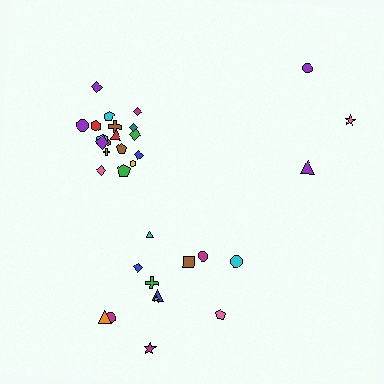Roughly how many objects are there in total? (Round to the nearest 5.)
Roughly 35 objects in total.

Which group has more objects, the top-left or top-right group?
The top-left group.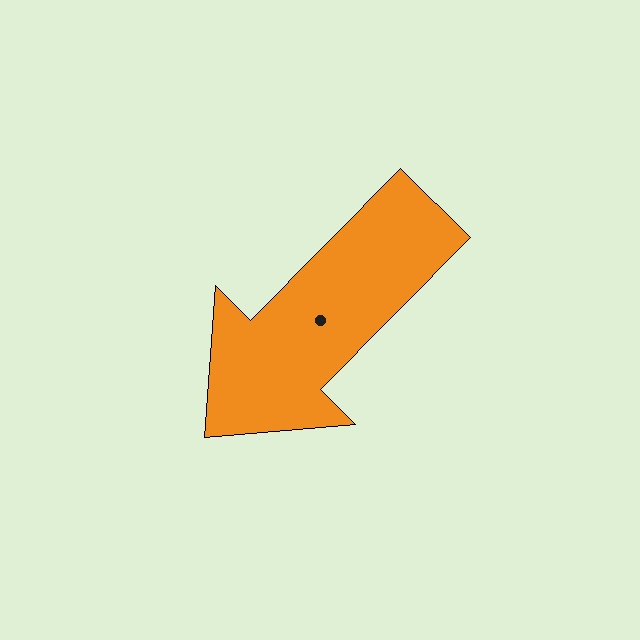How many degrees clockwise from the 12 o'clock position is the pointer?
Approximately 225 degrees.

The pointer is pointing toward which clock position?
Roughly 7 o'clock.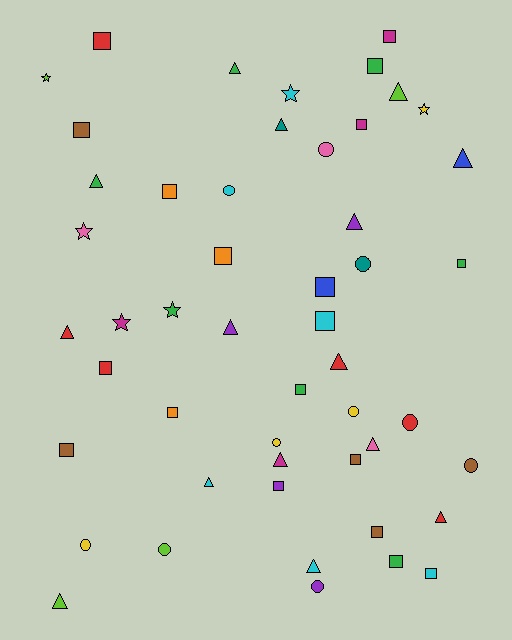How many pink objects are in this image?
There are 3 pink objects.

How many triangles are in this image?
There are 15 triangles.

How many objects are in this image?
There are 50 objects.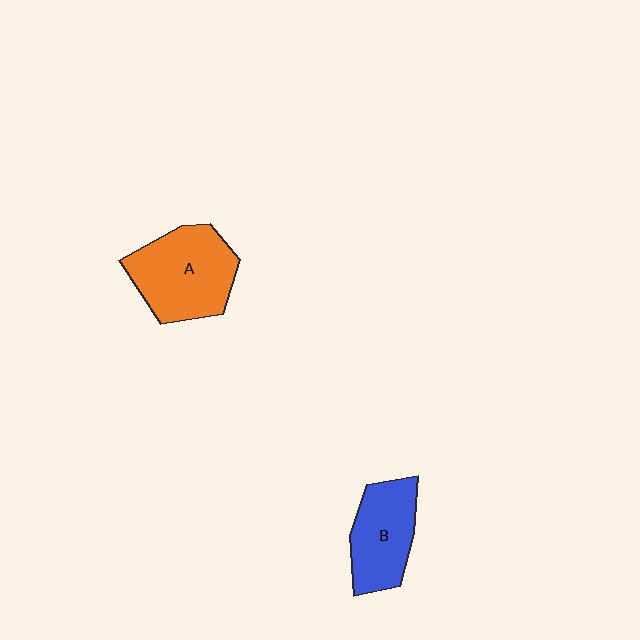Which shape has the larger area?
Shape A (orange).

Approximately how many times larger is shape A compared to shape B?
Approximately 1.3 times.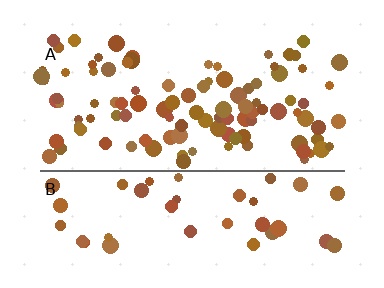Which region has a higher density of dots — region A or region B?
A (the top).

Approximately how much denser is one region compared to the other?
Approximately 2.1× — region A over region B.